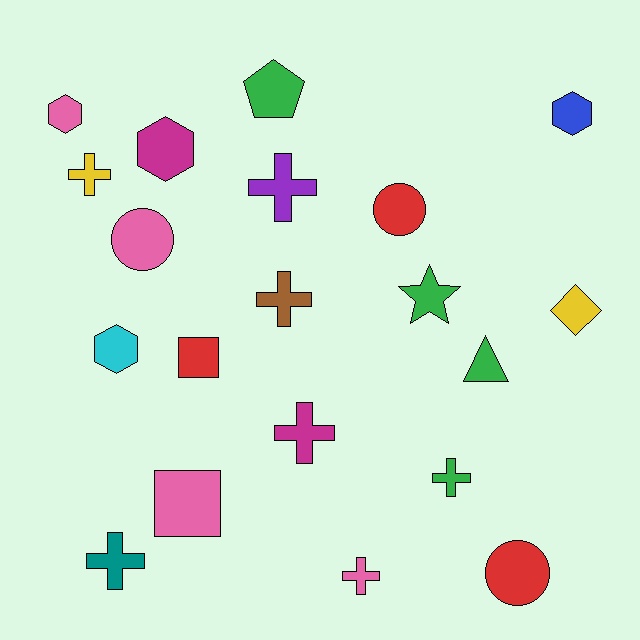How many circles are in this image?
There are 3 circles.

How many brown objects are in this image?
There is 1 brown object.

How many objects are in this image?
There are 20 objects.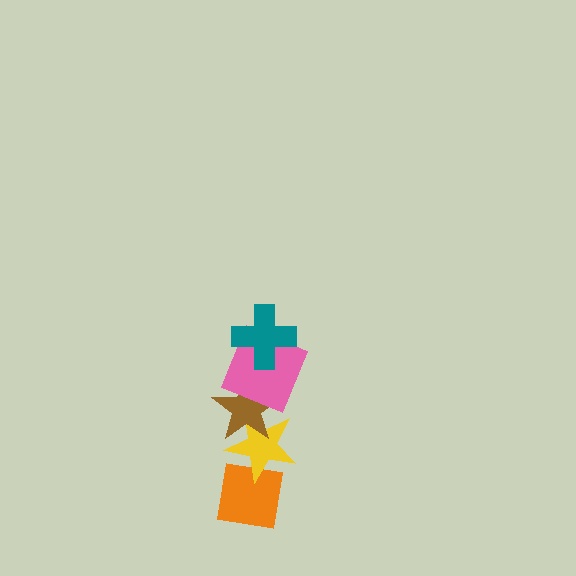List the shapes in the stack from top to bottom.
From top to bottom: the teal cross, the pink square, the brown star, the yellow star, the orange square.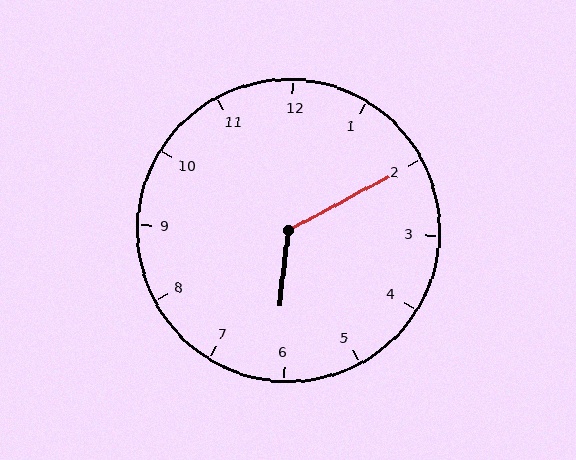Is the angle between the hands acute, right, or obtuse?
It is obtuse.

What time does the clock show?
6:10.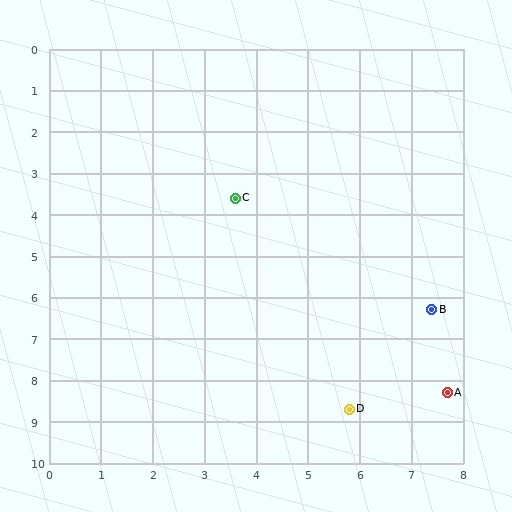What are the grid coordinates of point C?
Point C is at approximately (3.6, 3.6).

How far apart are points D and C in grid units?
Points D and C are about 5.6 grid units apart.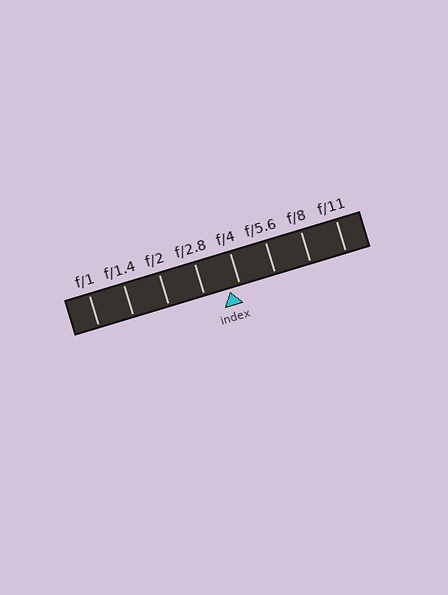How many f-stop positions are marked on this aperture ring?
There are 8 f-stop positions marked.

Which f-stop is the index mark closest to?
The index mark is closest to f/4.